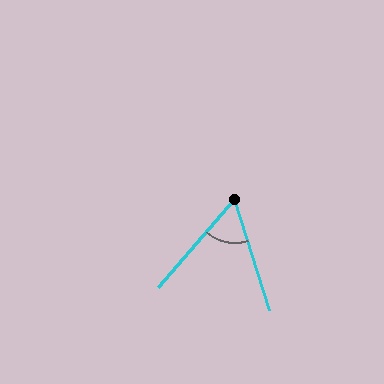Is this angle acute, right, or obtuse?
It is acute.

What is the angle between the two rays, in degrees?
Approximately 59 degrees.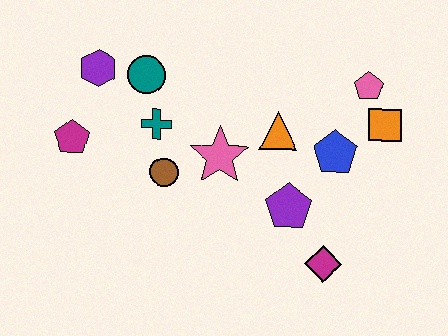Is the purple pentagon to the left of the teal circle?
No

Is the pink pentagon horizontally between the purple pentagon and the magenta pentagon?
No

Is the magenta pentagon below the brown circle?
No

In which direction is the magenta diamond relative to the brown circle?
The magenta diamond is to the right of the brown circle.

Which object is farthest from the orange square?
The magenta pentagon is farthest from the orange square.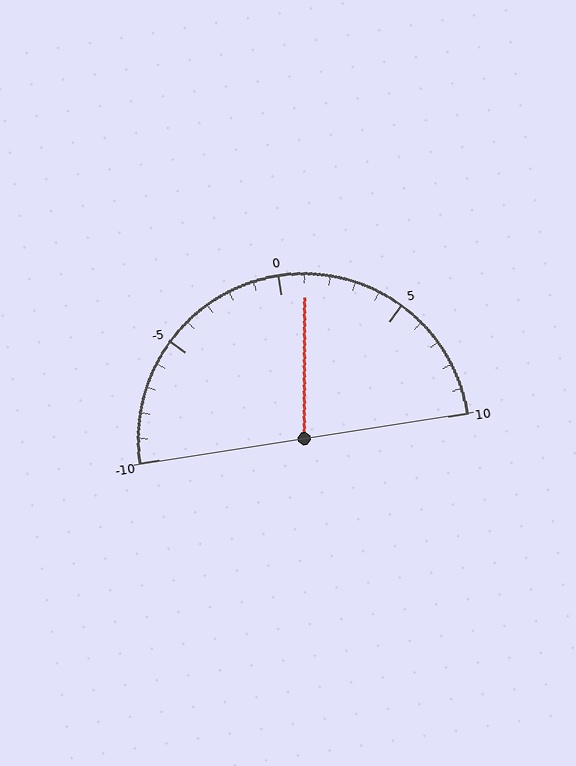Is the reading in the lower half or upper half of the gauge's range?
The reading is in the upper half of the range (-10 to 10).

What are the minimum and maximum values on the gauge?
The gauge ranges from -10 to 10.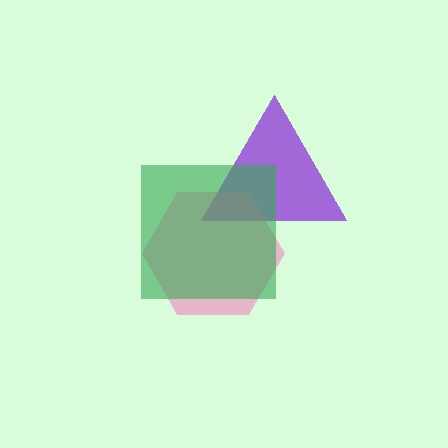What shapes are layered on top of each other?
The layered shapes are: a purple triangle, a pink hexagon, a green square.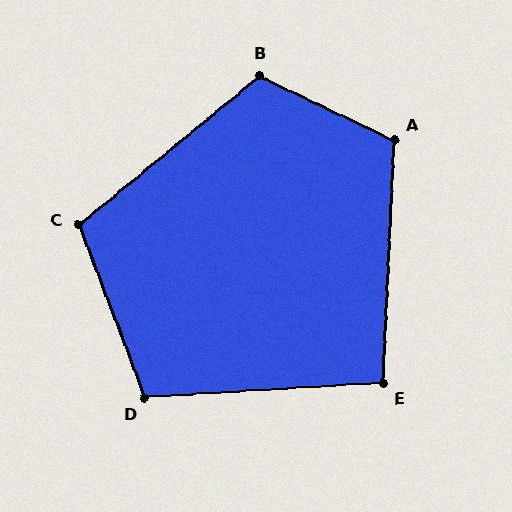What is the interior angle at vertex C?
Approximately 109 degrees (obtuse).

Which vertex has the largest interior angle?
B, at approximately 115 degrees.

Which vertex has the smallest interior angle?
E, at approximately 96 degrees.